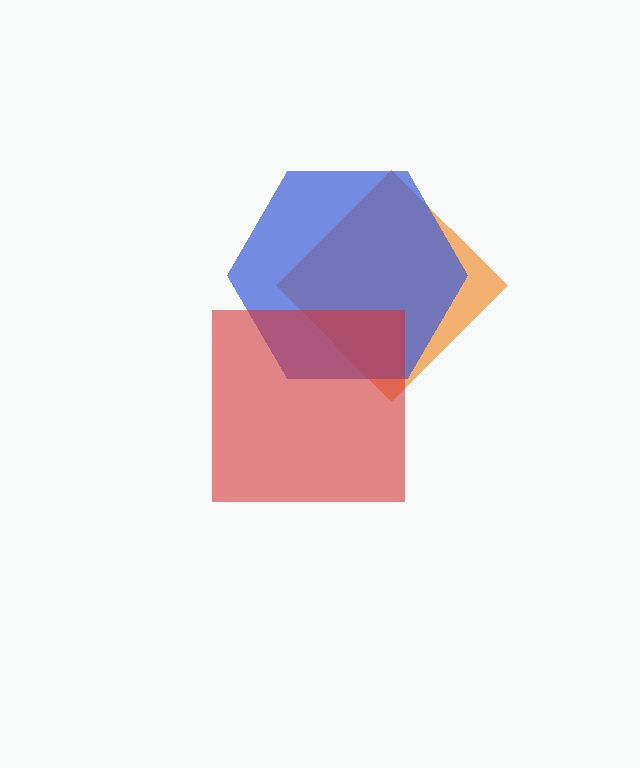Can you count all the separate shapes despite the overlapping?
Yes, there are 3 separate shapes.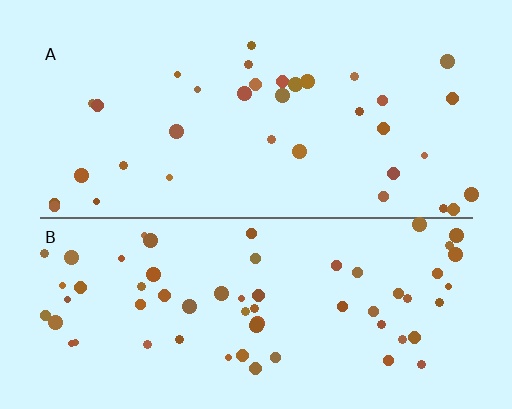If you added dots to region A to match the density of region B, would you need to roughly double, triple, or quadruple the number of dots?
Approximately double.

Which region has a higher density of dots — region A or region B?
B (the bottom).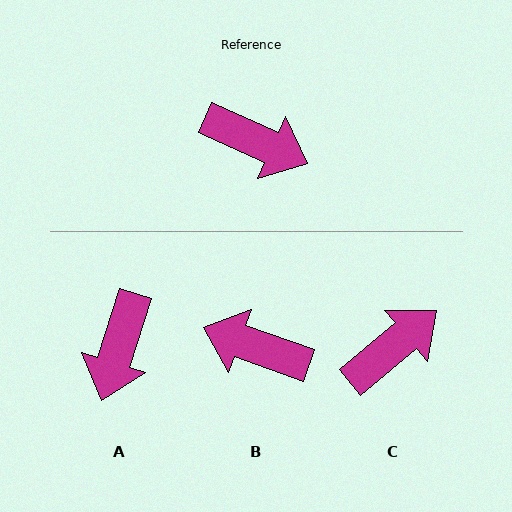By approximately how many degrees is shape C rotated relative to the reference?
Approximately 64 degrees counter-clockwise.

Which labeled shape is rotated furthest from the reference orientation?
B, about 175 degrees away.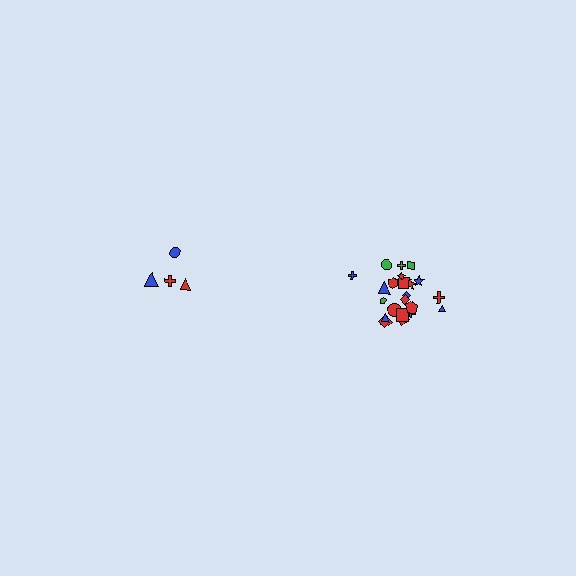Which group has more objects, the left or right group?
The right group.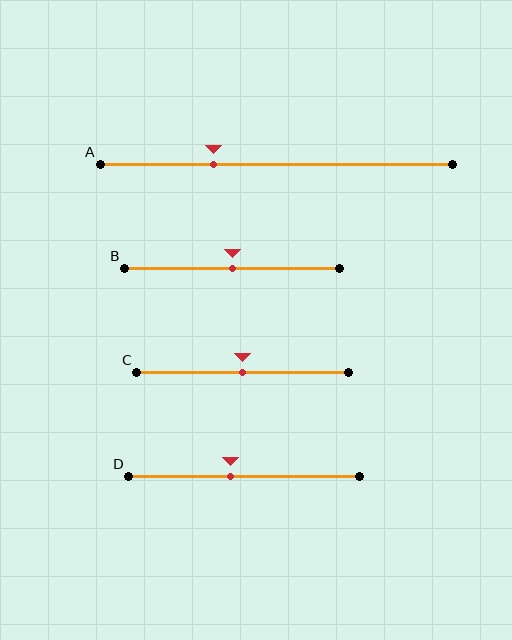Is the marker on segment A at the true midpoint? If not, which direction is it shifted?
No, the marker on segment A is shifted to the left by about 18% of the segment length.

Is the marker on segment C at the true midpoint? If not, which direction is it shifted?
Yes, the marker on segment C is at the true midpoint.